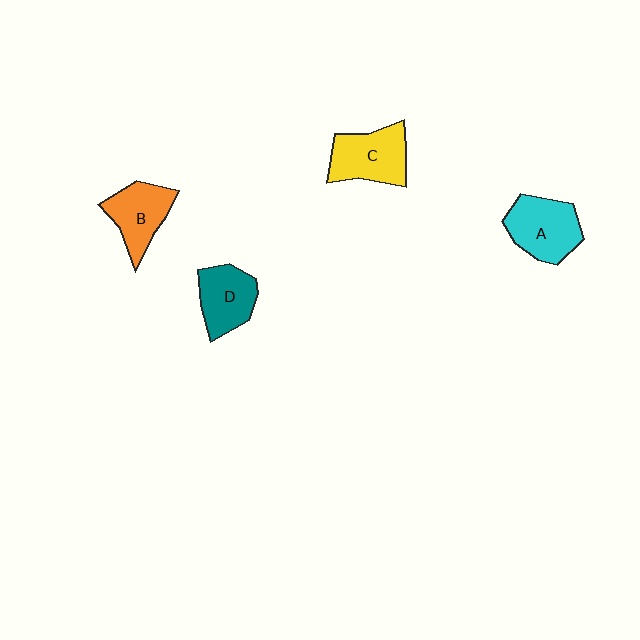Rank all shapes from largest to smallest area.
From largest to smallest: A (cyan), C (yellow), B (orange), D (teal).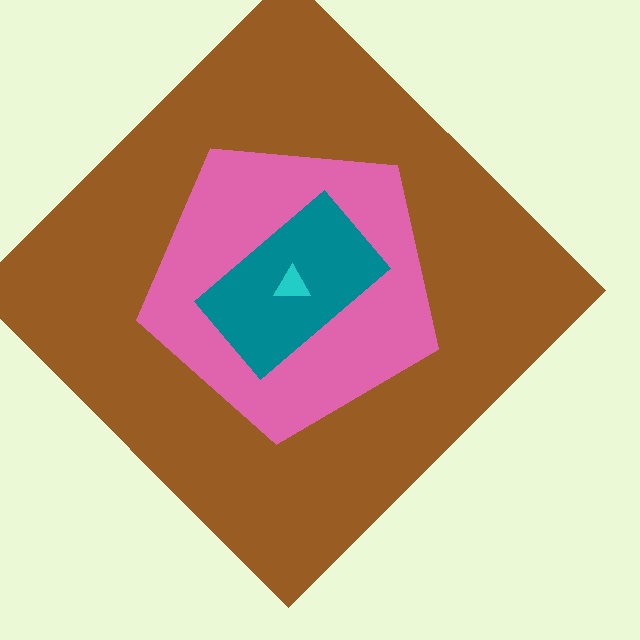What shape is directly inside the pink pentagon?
The teal rectangle.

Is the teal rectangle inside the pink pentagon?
Yes.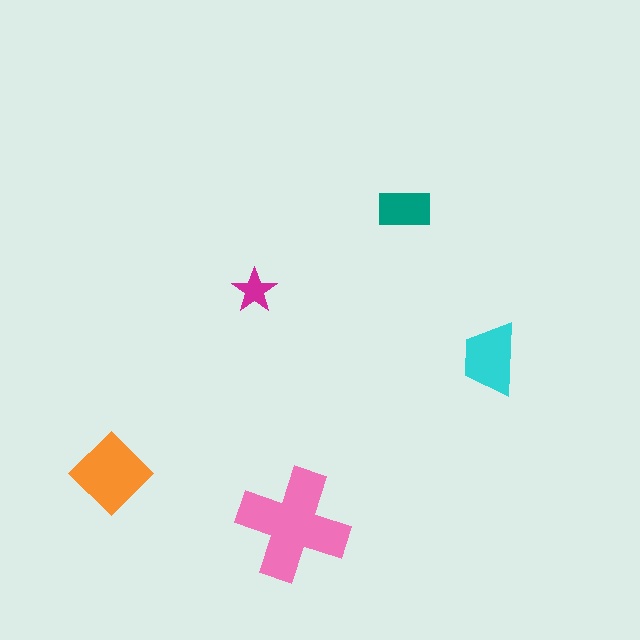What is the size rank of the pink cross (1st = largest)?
1st.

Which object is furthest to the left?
The orange diamond is leftmost.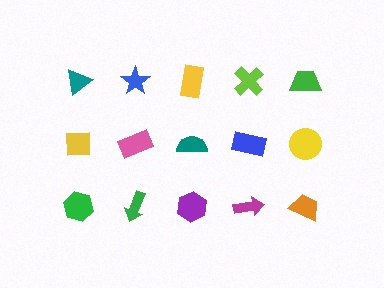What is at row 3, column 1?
A green hexagon.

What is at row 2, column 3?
A teal semicircle.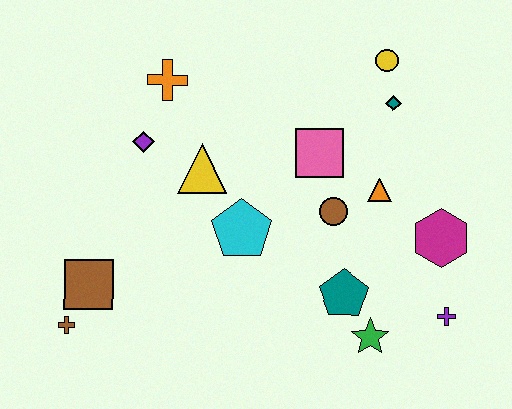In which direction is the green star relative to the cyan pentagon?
The green star is to the right of the cyan pentagon.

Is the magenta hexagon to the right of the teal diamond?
Yes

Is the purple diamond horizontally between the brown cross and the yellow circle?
Yes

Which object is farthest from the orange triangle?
The brown cross is farthest from the orange triangle.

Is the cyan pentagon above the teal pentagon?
Yes